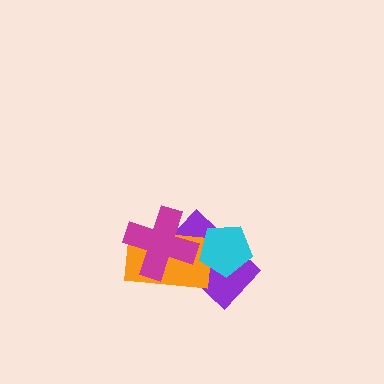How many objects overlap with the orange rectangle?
3 objects overlap with the orange rectangle.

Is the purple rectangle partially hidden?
Yes, it is partially covered by another shape.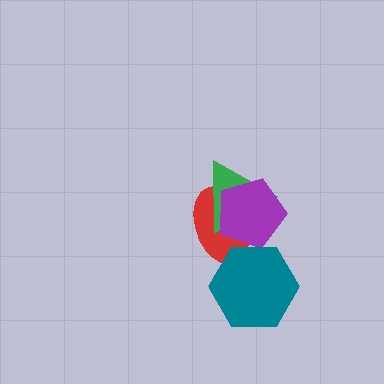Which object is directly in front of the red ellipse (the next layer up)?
The green triangle is directly in front of the red ellipse.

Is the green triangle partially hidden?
Yes, it is partially covered by another shape.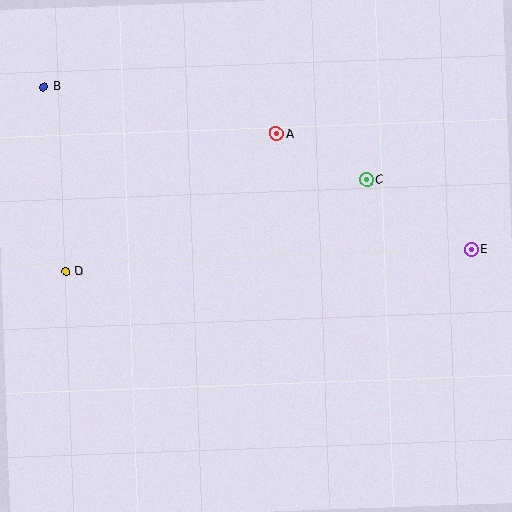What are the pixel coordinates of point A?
Point A is at (277, 134).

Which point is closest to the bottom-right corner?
Point E is closest to the bottom-right corner.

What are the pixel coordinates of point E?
Point E is at (471, 249).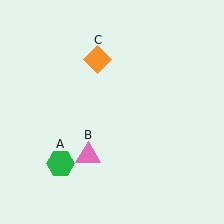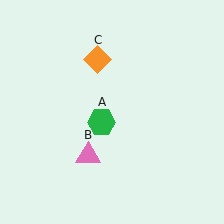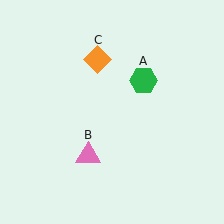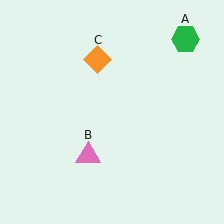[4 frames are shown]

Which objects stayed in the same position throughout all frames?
Pink triangle (object B) and orange diamond (object C) remained stationary.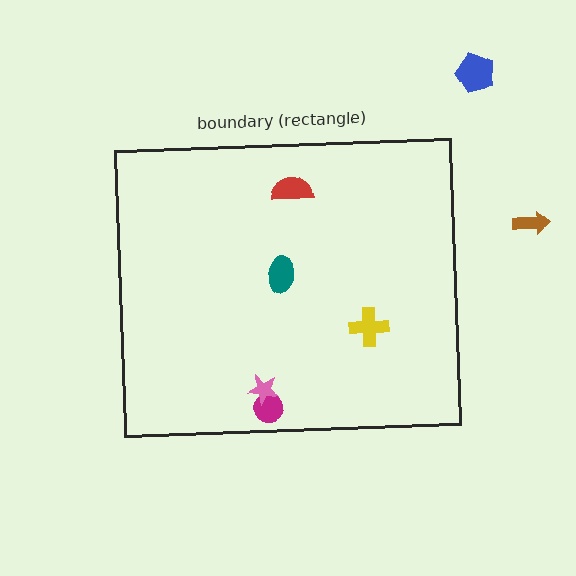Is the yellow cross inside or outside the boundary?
Inside.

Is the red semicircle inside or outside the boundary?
Inside.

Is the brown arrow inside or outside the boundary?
Outside.